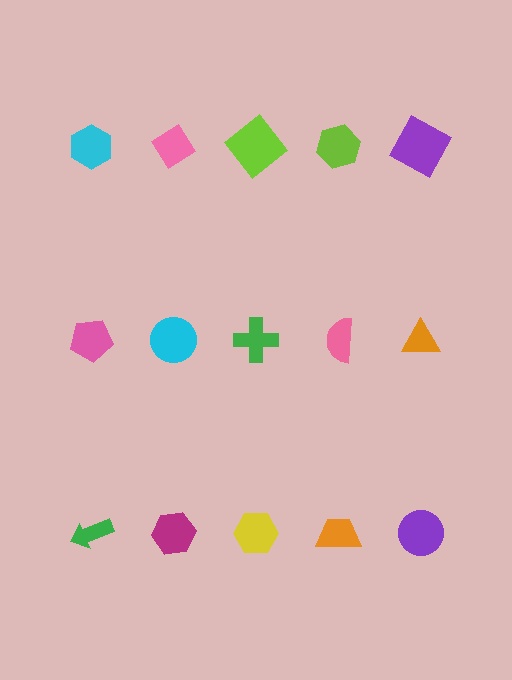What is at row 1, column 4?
A lime hexagon.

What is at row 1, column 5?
A purple square.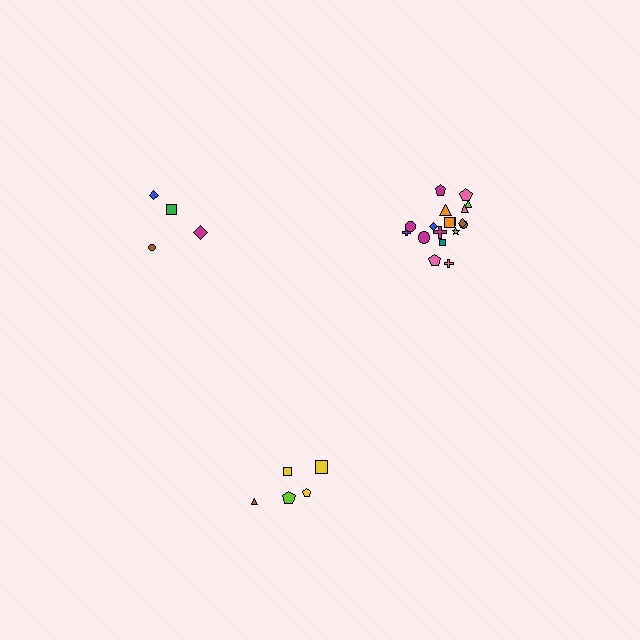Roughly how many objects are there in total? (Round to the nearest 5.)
Roughly 25 objects in total.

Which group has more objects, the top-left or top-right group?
The top-right group.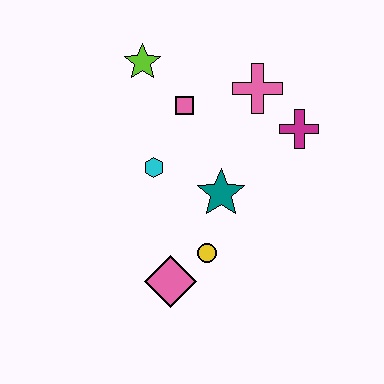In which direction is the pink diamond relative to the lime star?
The pink diamond is below the lime star.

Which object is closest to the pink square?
The lime star is closest to the pink square.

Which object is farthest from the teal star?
The lime star is farthest from the teal star.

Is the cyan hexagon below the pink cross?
Yes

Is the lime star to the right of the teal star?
No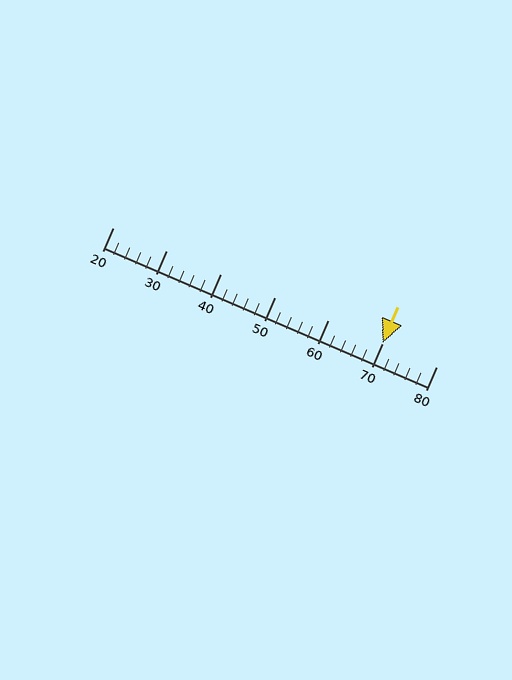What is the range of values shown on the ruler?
The ruler shows values from 20 to 80.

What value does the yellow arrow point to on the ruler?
The yellow arrow points to approximately 70.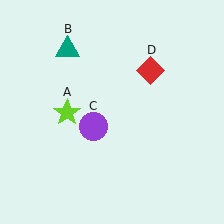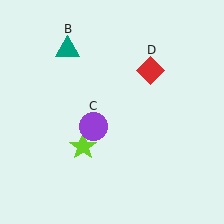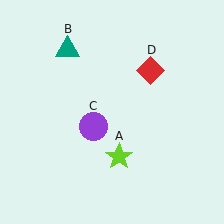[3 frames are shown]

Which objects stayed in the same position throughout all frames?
Teal triangle (object B) and purple circle (object C) and red diamond (object D) remained stationary.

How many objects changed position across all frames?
1 object changed position: lime star (object A).